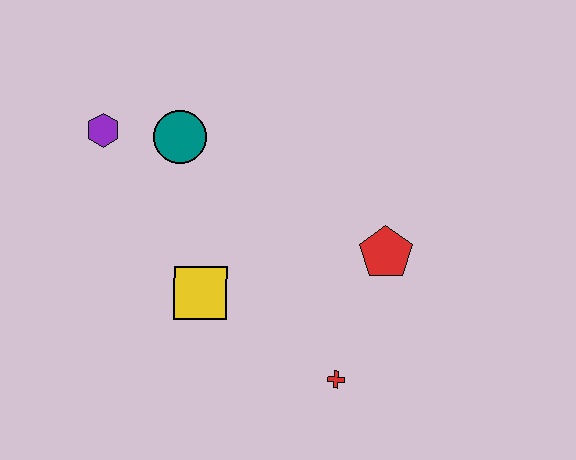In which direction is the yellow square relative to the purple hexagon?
The yellow square is below the purple hexagon.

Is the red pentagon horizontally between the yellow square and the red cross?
No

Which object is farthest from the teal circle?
The red cross is farthest from the teal circle.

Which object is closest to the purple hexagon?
The teal circle is closest to the purple hexagon.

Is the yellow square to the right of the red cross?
No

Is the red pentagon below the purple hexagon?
Yes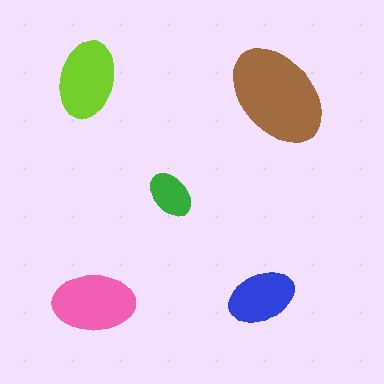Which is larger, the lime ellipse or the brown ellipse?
The brown one.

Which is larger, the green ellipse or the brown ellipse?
The brown one.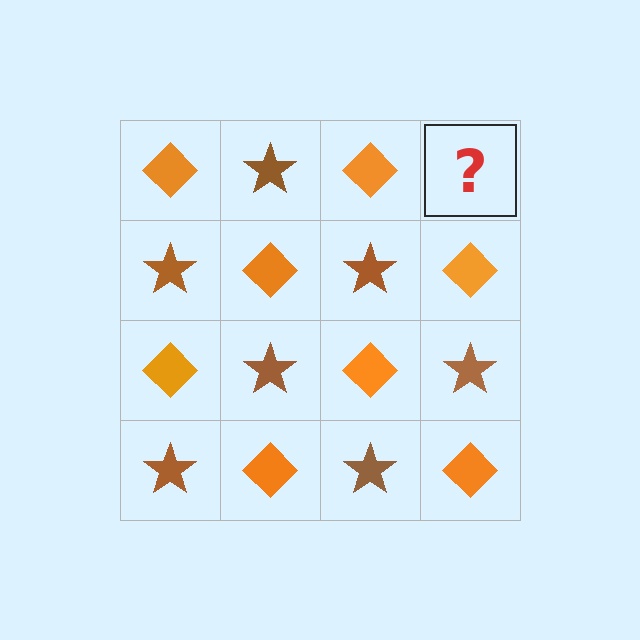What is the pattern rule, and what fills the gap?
The rule is that it alternates orange diamond and brown star in a checkerboard pattern. The gap should be filled with a brown star.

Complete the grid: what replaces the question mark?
The question mark should be replaced with a brown star.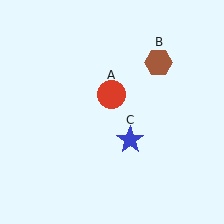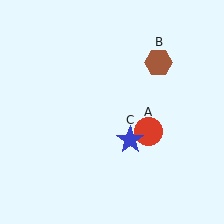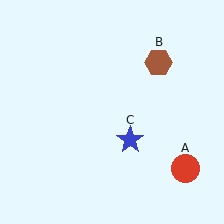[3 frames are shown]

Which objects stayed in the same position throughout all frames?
Brown hexagon (object B) and blue star (object C) remained stationary.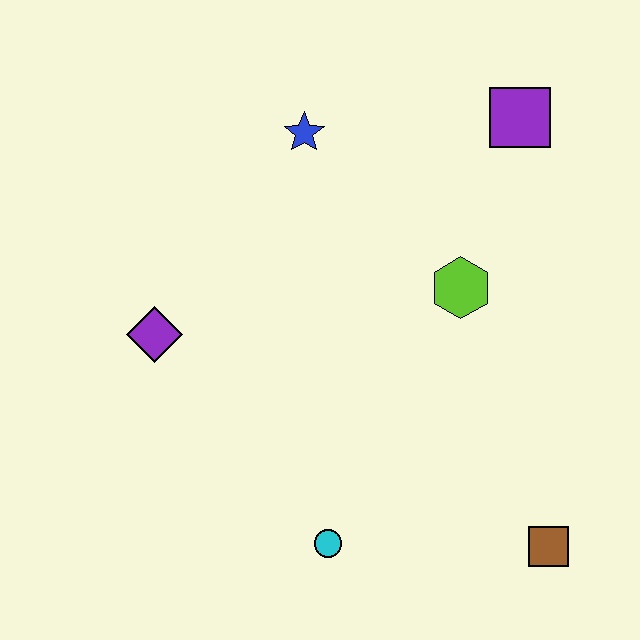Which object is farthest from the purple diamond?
The brown square is farthest from the purple diamond.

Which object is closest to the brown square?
The cyan circle is closest to the brown square.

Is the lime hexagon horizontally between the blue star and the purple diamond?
No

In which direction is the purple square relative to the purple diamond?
The purple square is to the right of the purple diamond.